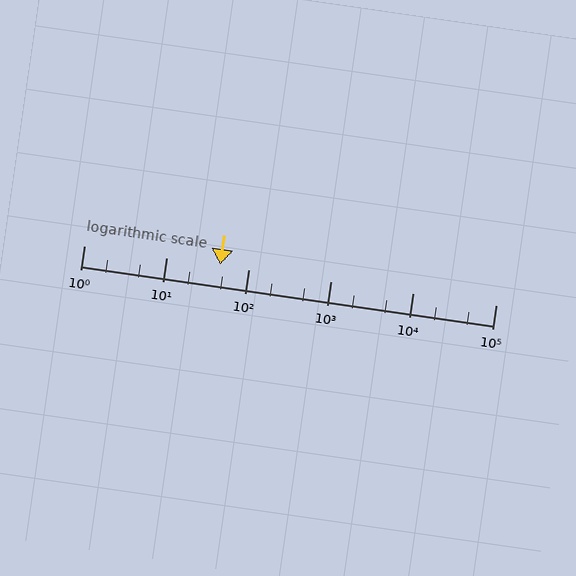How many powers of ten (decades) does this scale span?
The scale spans 5 decades, from 1 to 100000.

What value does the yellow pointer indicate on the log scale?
The pointer indicates approximately 45.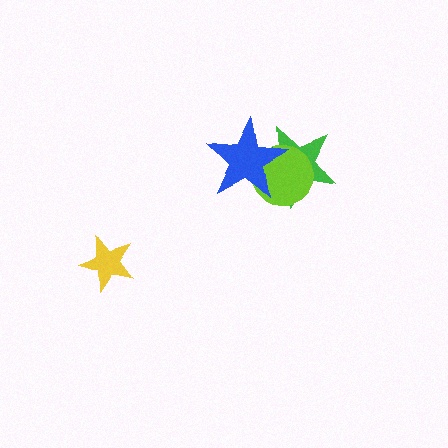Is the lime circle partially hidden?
Yes, it is partially covered by another shape.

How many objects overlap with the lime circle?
2 objects overlap with the lime circle.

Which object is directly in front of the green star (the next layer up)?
The lime circle is directly in front of the green star.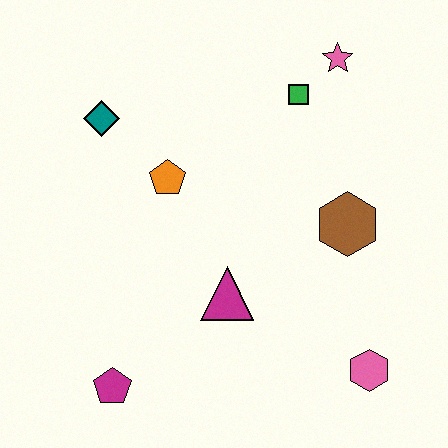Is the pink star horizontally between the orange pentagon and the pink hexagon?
Yes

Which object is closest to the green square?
The pink star is closest to the green square.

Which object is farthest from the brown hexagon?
The magenta pentagon is farthest from the brown hexagon.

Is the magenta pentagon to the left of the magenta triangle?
Yes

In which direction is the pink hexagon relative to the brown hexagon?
The pink hexagon is below the brown hexagon.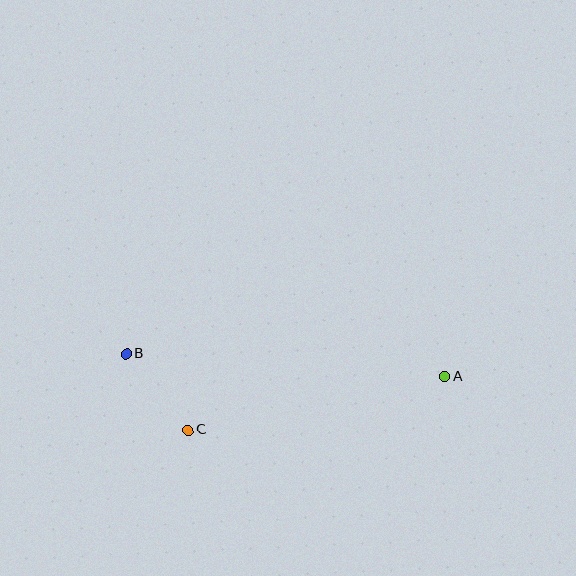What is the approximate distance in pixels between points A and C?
The distance between A and C is approximately 262 pixels.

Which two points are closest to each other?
Points B and C are closest to each other.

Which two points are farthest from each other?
Points A and B are farthest from each other.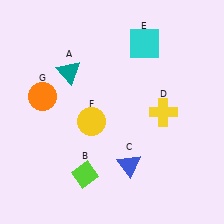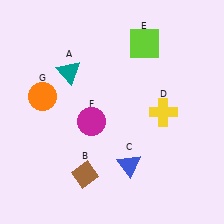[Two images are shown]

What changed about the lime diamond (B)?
In Image 1, B is lime. In Image 2, it changed to brown.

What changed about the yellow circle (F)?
In Image 1, F is yellow. In Image 2, it changed to magenta.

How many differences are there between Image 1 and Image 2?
There are 3 differences between the two images.